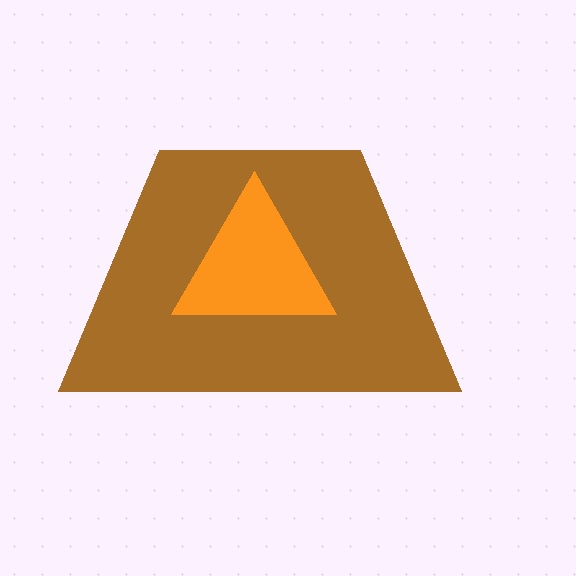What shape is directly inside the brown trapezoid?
The orange triangle.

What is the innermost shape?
The orange triangle.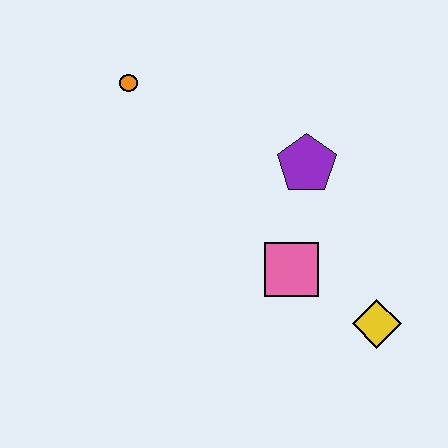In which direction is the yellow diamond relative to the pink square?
The yellow diamond is to the right of the pink square.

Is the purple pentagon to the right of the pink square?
Yes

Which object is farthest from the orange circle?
The yellow diamond is farthest from the orange circle.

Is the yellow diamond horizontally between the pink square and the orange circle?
No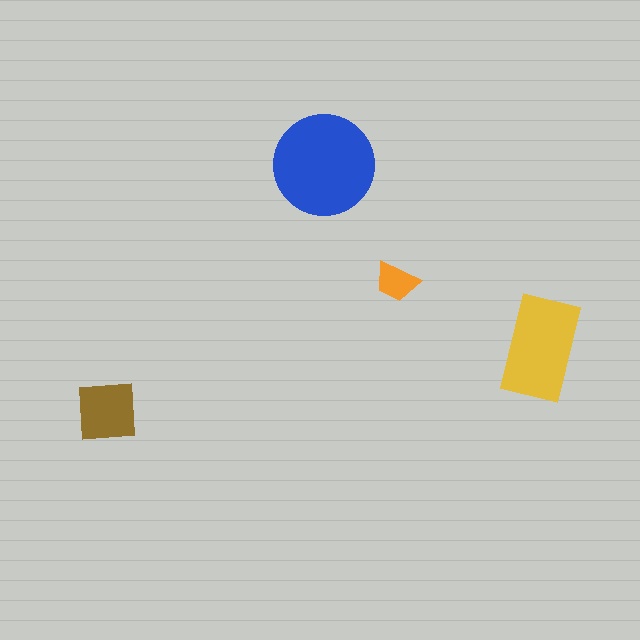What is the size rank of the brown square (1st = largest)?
3rd.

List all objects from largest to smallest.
The blue circle, the yellow rectangle, the brown square, the orange trapezoid.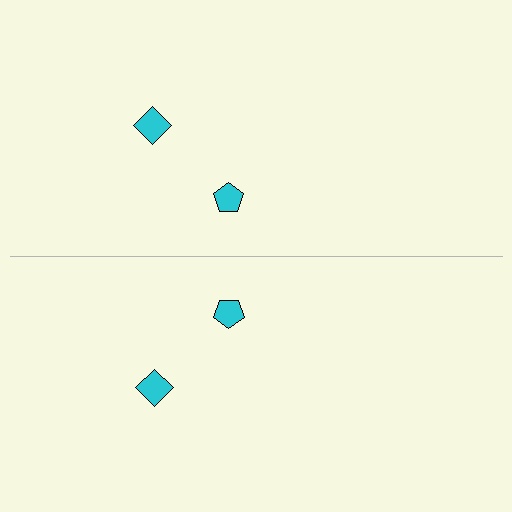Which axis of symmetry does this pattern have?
The pattern has a horizontal axis of symmetry running through the center of the image.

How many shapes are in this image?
There are 4 shapes in this image.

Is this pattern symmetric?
Yes, this pattern has bilateral (reflection) symmetry.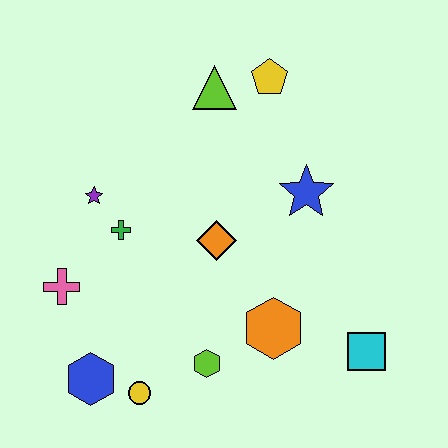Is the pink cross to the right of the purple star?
No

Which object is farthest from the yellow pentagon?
The blue hexagon is farthest from the yellow pentagon.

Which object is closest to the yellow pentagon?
The lime triangle is closest to the yellow pentagon.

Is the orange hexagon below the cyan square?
No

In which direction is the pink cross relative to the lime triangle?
The pink cross is below the lime triangle.